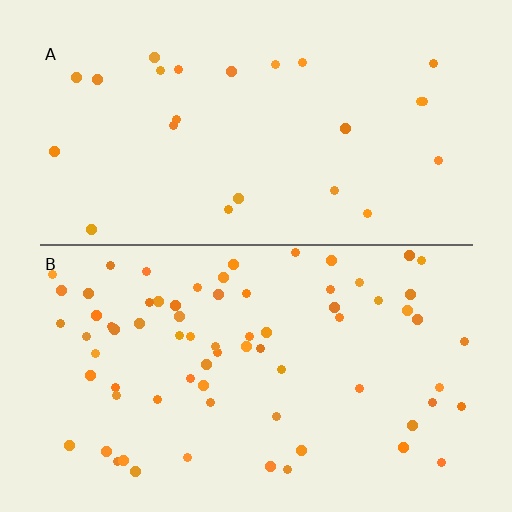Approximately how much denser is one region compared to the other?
Approximately 2.9× — region B over region A.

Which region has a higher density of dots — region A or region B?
B (the bottom).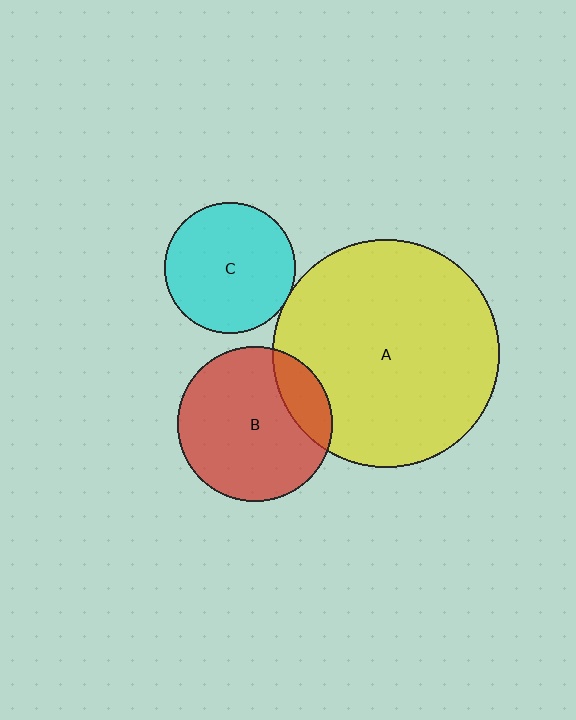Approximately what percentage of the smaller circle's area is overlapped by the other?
Approximately 5%.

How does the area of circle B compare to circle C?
Approximately 1.4 times.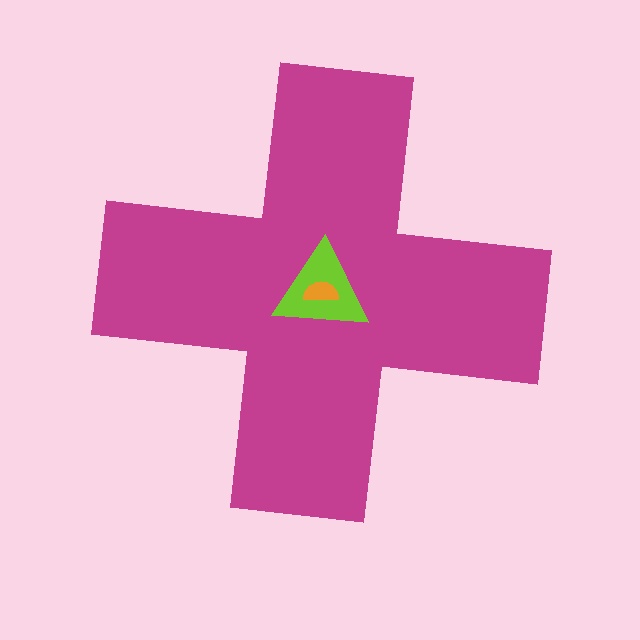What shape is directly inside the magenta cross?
The lime triangle.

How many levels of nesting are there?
3.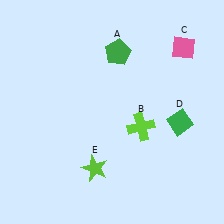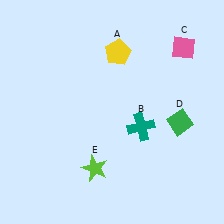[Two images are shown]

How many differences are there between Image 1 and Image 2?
There are 2 differences between the two images.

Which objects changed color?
A changed from green to yellow. B changed from lime to teal.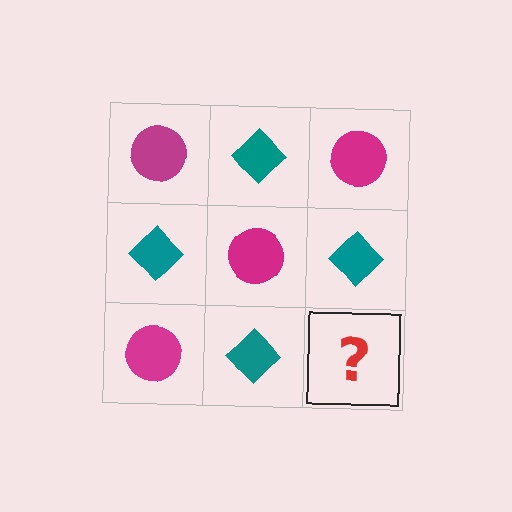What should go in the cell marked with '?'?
The missing cell should contain a magenta circle.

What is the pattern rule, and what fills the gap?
The rule is that it alternates magenta circle and teal diamond in a checkerboard pattern. The gap should be filled with a magenta circle.